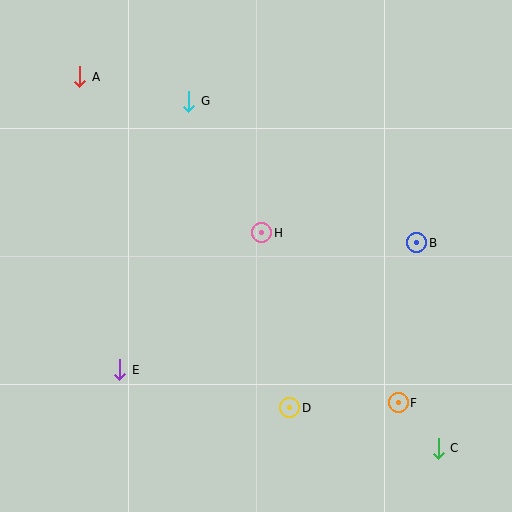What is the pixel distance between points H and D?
The distance between H and D is 177 pixels.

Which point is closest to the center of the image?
Point H at (262, 233) is closest to the center.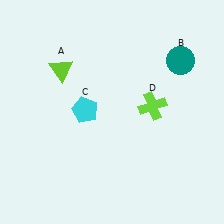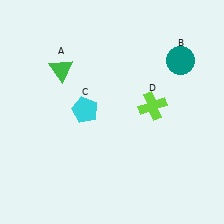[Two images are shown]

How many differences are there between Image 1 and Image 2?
There is 1 difference between the two images.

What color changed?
The triangle (A) changed from lime in Image 1 to green in Image 2.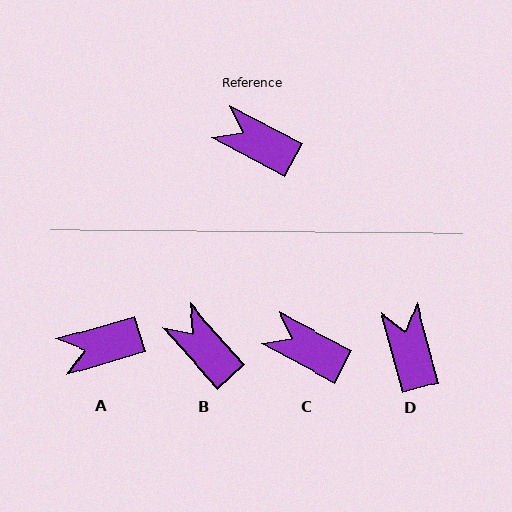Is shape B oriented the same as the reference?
No, it is off by about 20 degrees.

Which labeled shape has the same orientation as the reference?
C.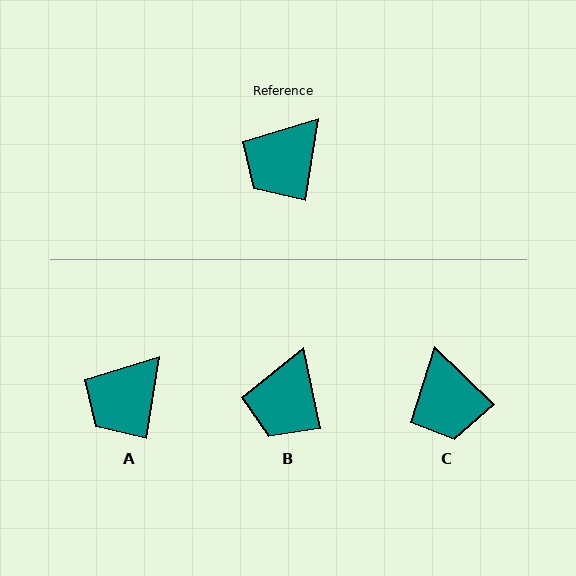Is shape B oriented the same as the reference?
No, it is off by about 21 degrees.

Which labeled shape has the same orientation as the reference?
A.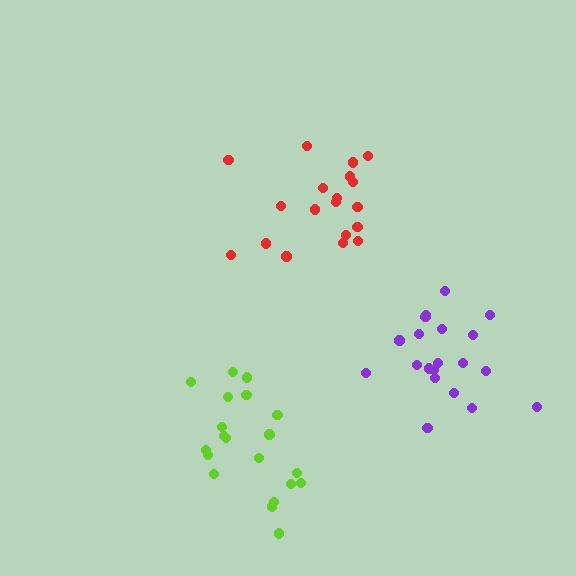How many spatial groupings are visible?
There are 3 spatial groupings.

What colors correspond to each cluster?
The clusters are colored: red, purple, lime.